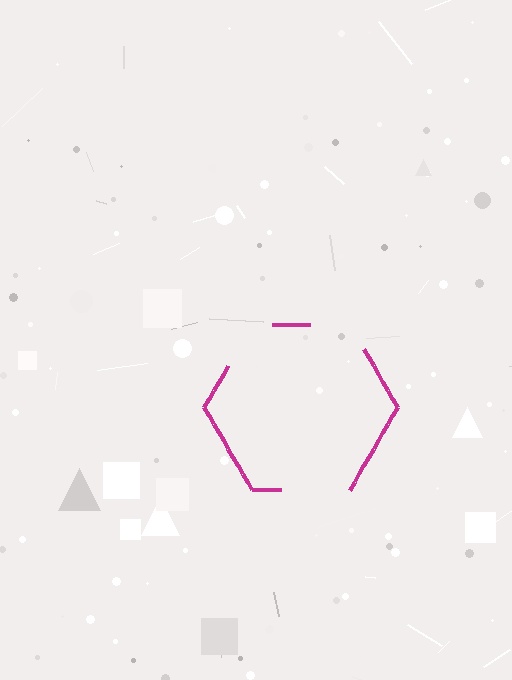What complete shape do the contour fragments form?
The contour fragments form a hexagon.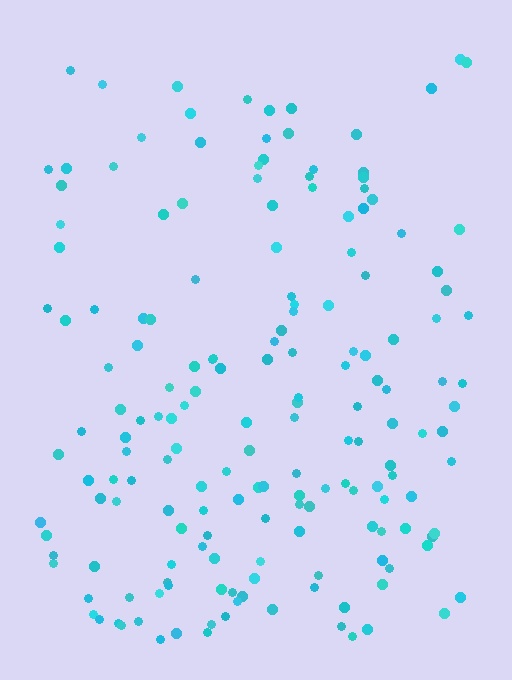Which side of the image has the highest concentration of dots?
The bottom.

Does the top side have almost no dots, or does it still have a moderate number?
Still a moderate number, just noticeably fewer than the bottom.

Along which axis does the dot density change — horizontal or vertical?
Vertical.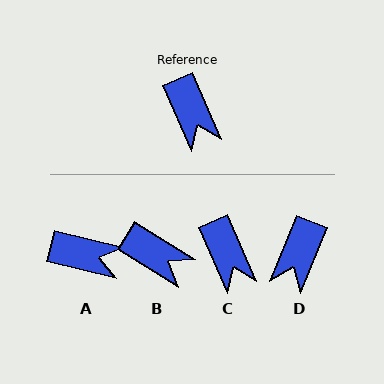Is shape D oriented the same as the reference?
No, it is off by about 46 degrees.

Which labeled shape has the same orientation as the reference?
C.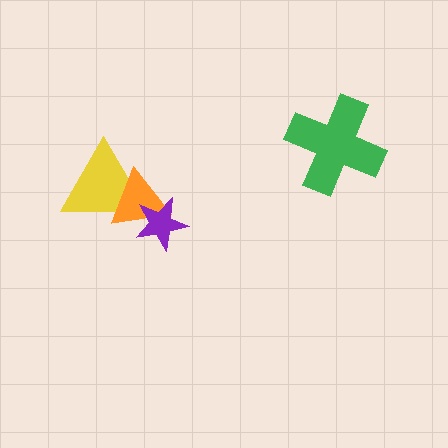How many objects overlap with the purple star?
2 objects overlap with the purple star.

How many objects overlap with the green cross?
0 objects overlap with the green cross.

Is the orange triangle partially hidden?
Yes, it is partially covered by another shape.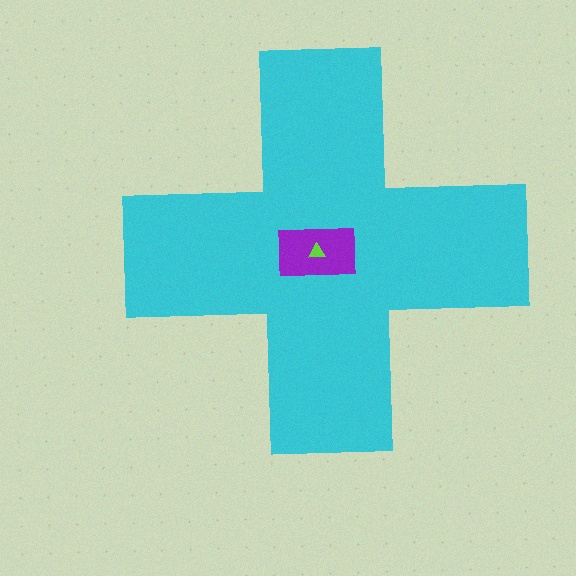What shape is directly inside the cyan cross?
The purple rectangle.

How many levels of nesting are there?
3.